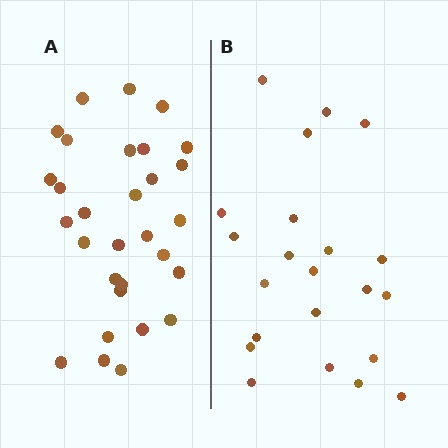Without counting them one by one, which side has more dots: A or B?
Region A (the left region) has more dots.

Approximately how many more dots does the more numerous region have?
Region A has roughly 8 or so more dots than region B.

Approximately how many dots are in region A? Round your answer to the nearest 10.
About 30 dots.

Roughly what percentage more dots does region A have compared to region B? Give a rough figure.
About 35% more.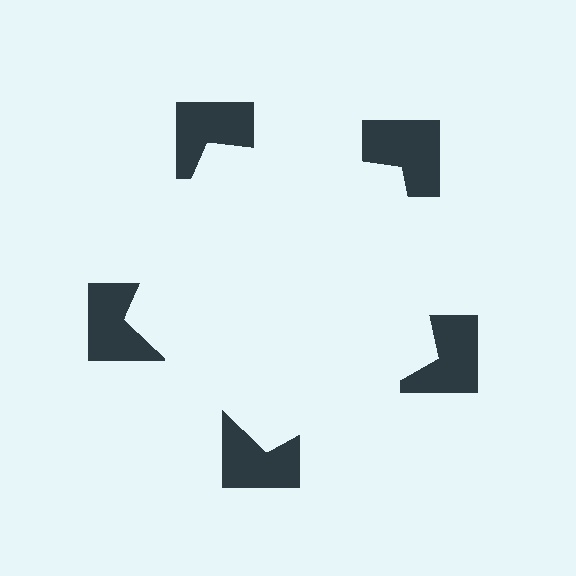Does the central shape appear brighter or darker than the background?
It typically appears slightly brighter than the background, even though no actual brightness change is drawn.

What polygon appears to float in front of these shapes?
An illusory pentagon — its edges are inferred from the aligned wedge cuts in the notched squares, not physically drawn.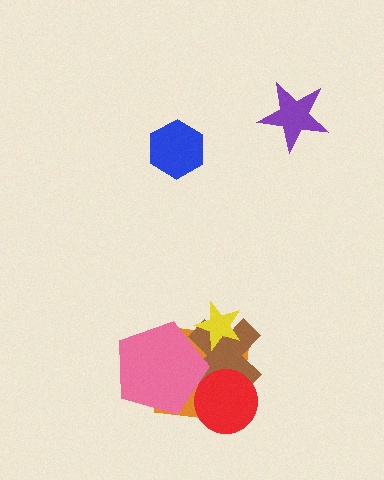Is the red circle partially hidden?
No, no other shape covers it.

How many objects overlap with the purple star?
0 objects overlap with the purple star.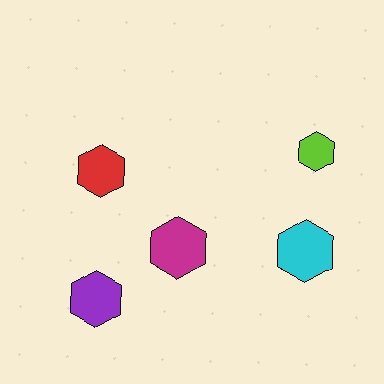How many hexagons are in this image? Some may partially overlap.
There are 5 hexagons.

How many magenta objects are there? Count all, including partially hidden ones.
There is 1 magenta object.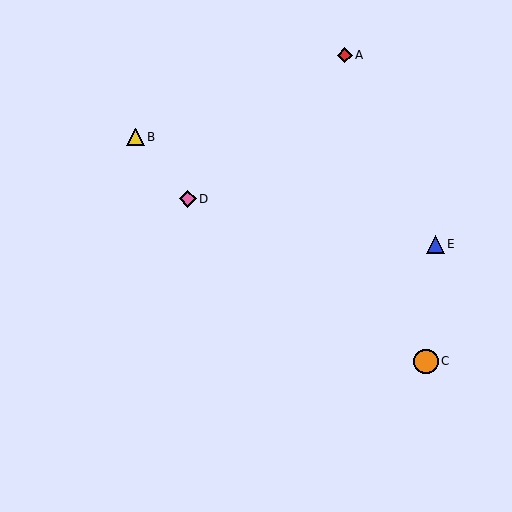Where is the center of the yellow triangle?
The center of the yellow triangle is at (135, 137).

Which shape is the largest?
The orange circle (labeled C) is the largest.